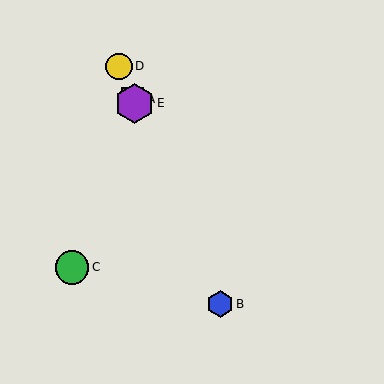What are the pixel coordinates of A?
Object A is at (133, 99).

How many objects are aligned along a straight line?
4 objects (A, B, D, E) are aligned along a straight line.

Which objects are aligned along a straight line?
Objects A, B, D, E are aligned along a straight line.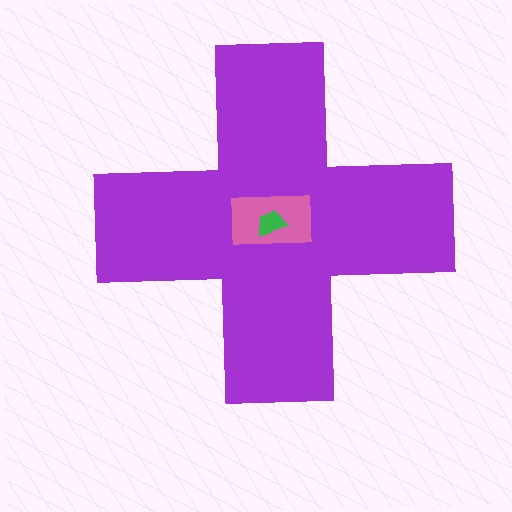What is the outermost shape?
The purple cross.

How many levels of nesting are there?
3.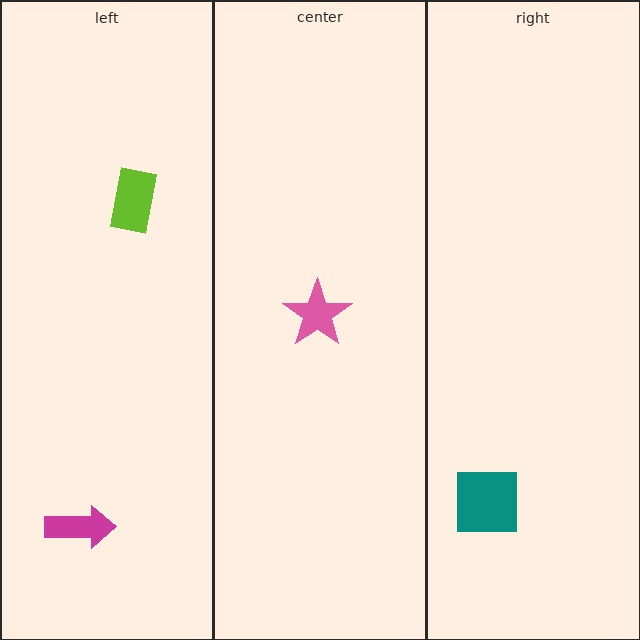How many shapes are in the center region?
1.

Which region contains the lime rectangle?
The left region.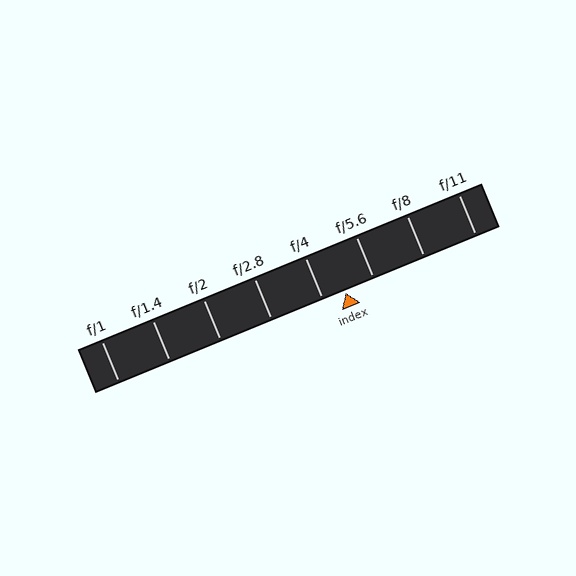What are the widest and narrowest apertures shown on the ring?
The widest aperture shown is f/1 and the narrowest is f/11.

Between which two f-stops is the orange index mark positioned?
The index mark is between f/4 and f/5.6.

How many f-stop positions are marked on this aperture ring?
There are 8 f-stop positions marked.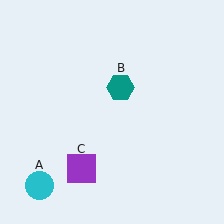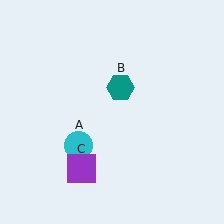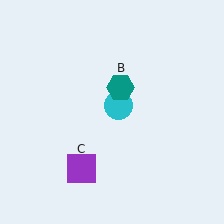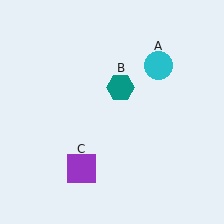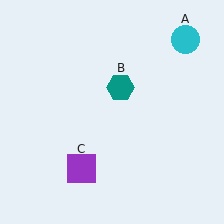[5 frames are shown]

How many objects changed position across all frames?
1 object changed position: cyan circle (object A).